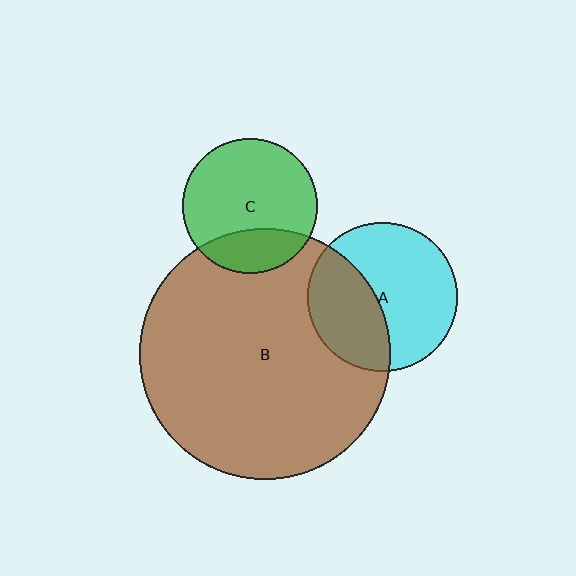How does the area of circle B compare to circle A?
Approximately 2.8 times.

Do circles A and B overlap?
Yes.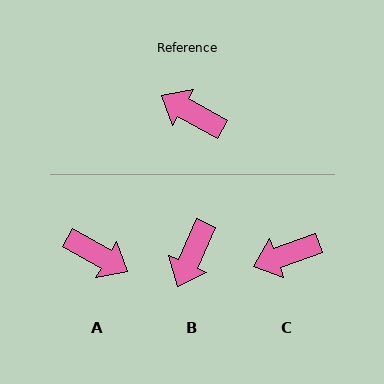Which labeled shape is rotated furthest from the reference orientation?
A, about 180 degrees away.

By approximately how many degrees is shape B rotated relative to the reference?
Approximately 95 degrees counter-clockwise.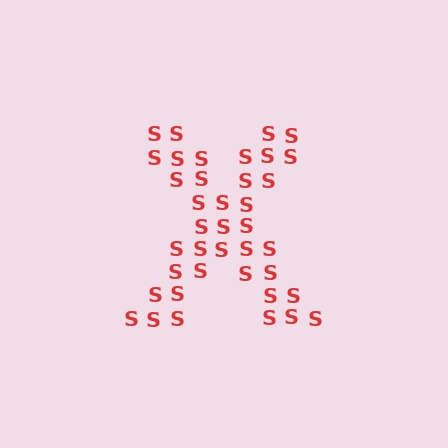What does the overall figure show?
The overall figure shows the letter X.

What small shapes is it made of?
It is made of small letter S's.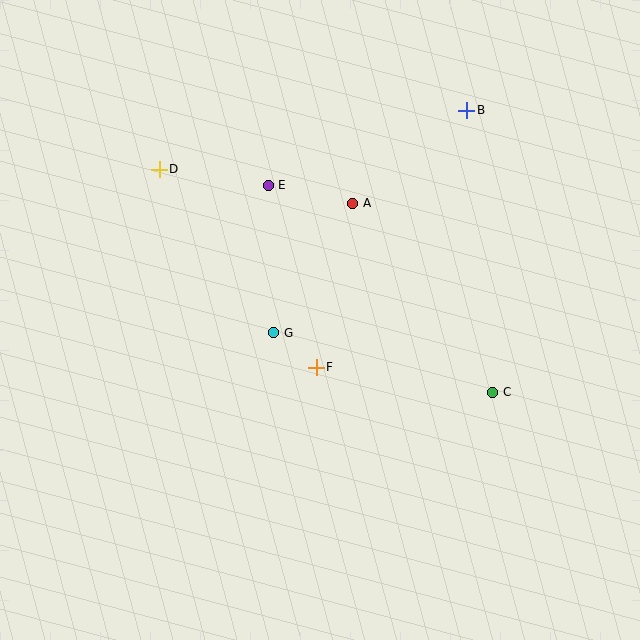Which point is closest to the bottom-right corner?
Point C is closest to the bottom-right corner.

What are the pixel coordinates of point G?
Point G is at (274, 333).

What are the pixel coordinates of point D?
Point D is at (159, 169).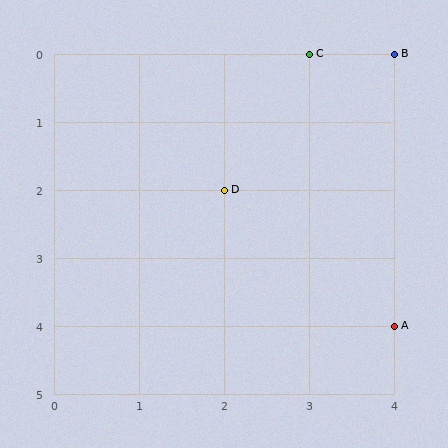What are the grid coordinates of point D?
Point D is at grid coordinates (2, 2).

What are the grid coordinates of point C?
Point C is at grid coordinates (3, 0).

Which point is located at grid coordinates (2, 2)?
Point D is at (2, 2).